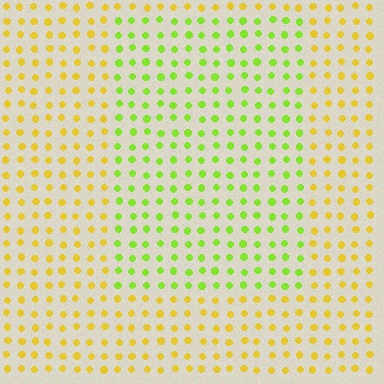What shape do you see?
I see a rectangle.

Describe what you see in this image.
The image is filled with small yellow elements in a uniform arrangement. A rectangle-shaped region is visible where the elements are tinted to a slightly different hue, forming a subtle color boundary.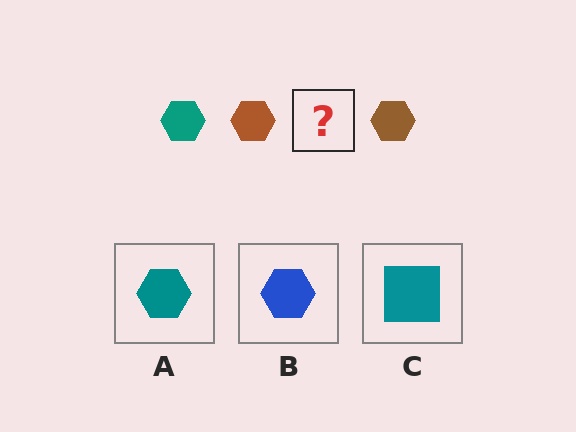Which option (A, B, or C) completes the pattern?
A.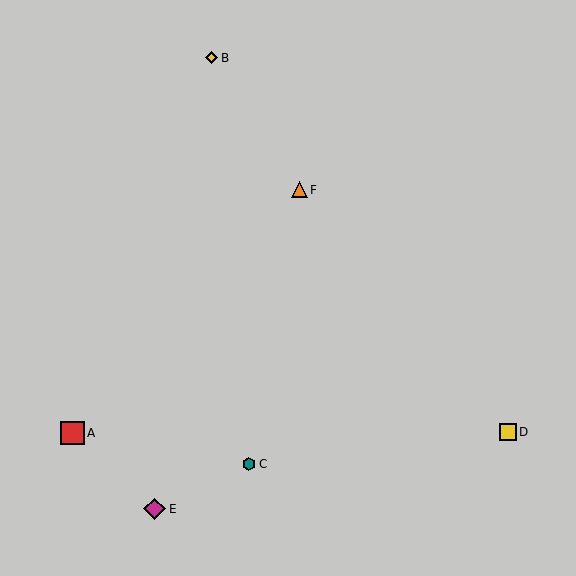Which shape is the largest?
The red square (labeled A) is the largest.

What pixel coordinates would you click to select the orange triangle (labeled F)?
Click at (299, 190) to select the orange triangle F.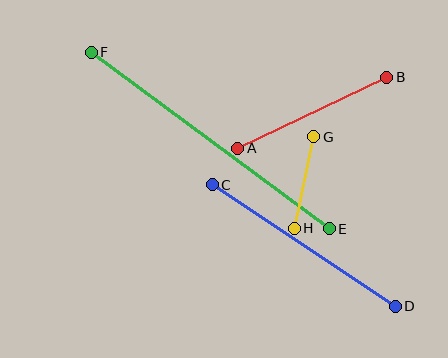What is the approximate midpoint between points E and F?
The midpoint is at approximately (210, 140) pixels.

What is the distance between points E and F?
The distance is approximately 297 pixels.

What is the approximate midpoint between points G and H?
The midpoint is at approximately (304, 183) pixels.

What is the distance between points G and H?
The distance is approximately 94 pixels.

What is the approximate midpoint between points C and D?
The midpoint is at approximately (304, 246) pixels.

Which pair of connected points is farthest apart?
Points E and F are farthest apart.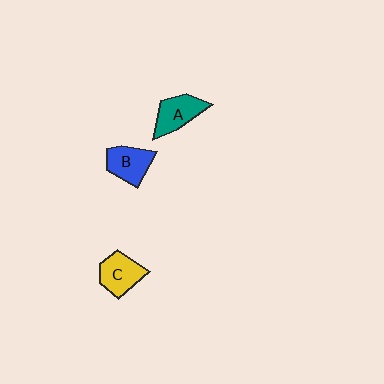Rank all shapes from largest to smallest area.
From largest to smallest: C (yellow), A (teal), B (blue).